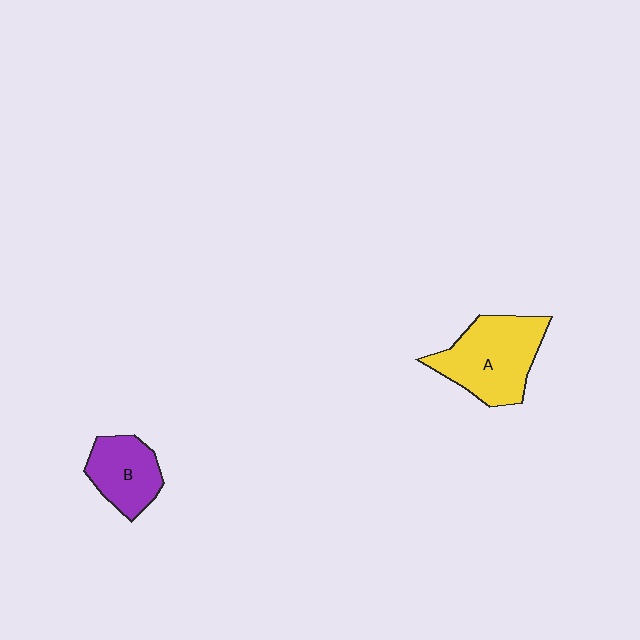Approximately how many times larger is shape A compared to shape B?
Approximately 1.6 times.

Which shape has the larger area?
Shape A (yellow).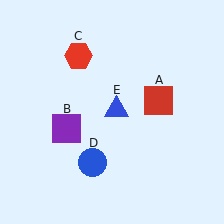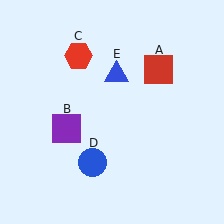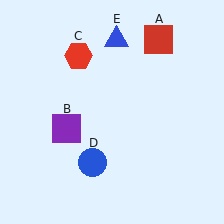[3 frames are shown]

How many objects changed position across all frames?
2 objects changed position: red square (object A), blue triangle (object E).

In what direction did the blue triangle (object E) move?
The blue triangle (object E) moved up.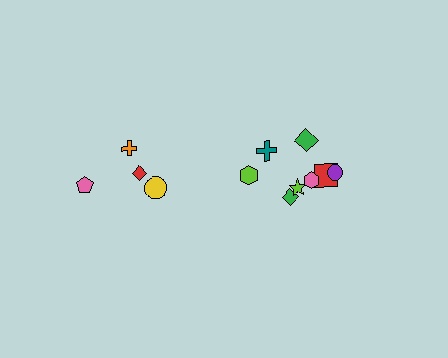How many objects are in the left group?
There are 4 objects.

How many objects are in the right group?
There are 8 objects.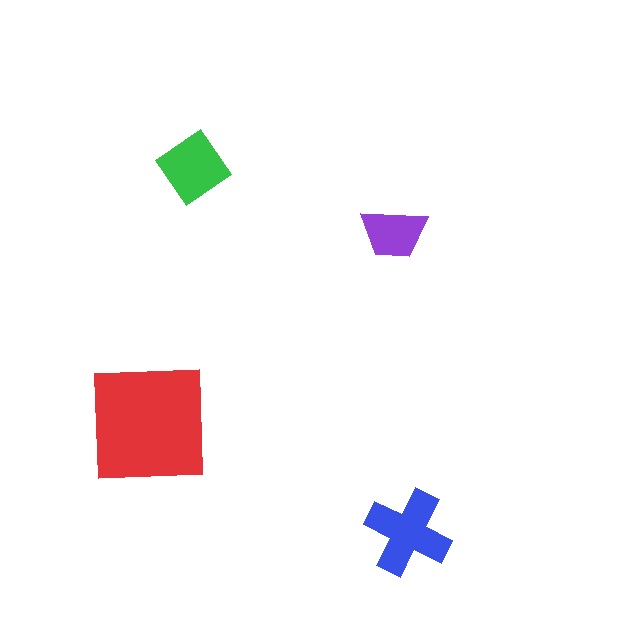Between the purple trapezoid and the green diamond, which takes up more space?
The green diamond.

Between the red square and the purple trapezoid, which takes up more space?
The red square.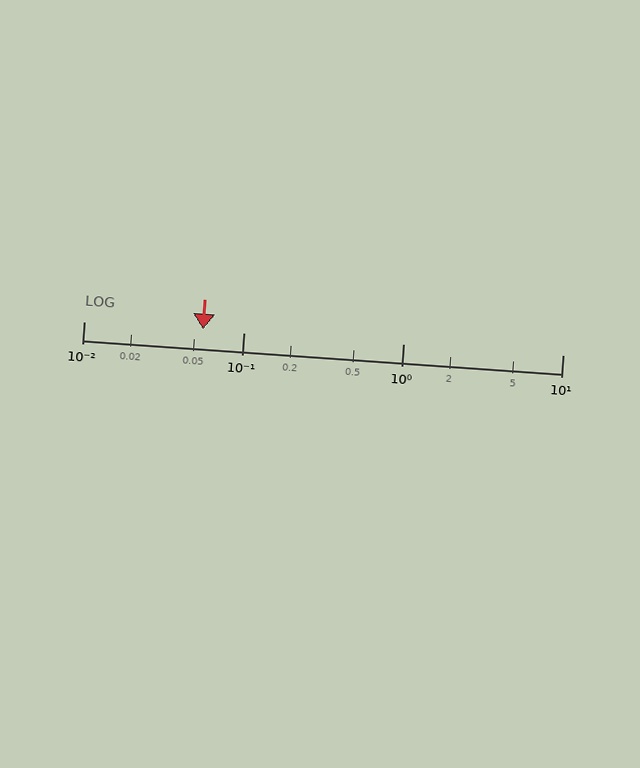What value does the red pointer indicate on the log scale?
The pointer indicates approximately 0.056.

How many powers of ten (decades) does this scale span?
The scale spans 3 decades, from 0.01 to 10.